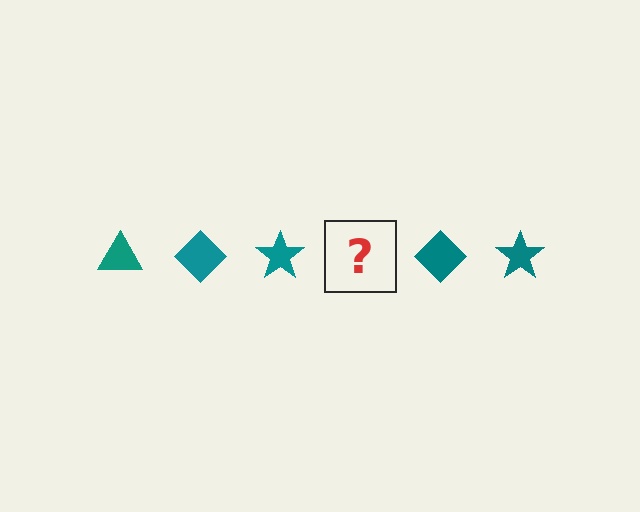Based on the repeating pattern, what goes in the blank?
The blank should be a teal triangle.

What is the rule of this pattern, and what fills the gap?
The rule is that the pattern cycles through triangle, diamond, star shapes in teal. The gap should be filled with a teal triangle.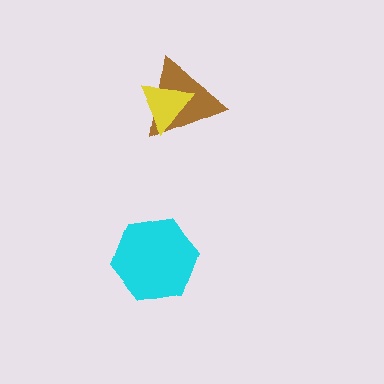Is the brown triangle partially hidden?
Yes, it is partially covered by another shape.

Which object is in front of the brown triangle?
The yellow triangle is in front of the brown triangle.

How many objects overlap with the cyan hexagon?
0 objects overlap with the cyan hexagon.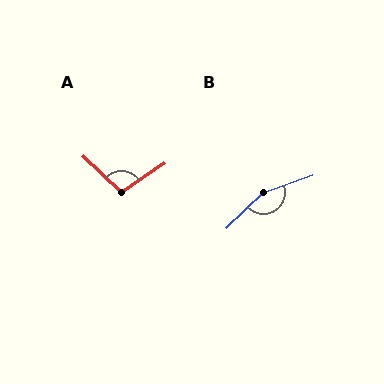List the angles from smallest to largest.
A (103°), B (156°).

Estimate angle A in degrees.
Approximately 103 degrees.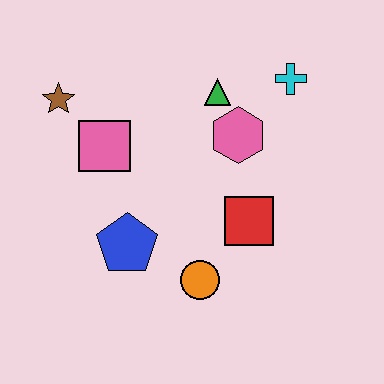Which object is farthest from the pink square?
The cyan cross is farthest from the pink square.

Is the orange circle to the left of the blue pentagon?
No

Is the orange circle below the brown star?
Yes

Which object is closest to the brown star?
The pink square is closest to the brown star.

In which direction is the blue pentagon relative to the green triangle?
The blue pentagon is below the green triangle.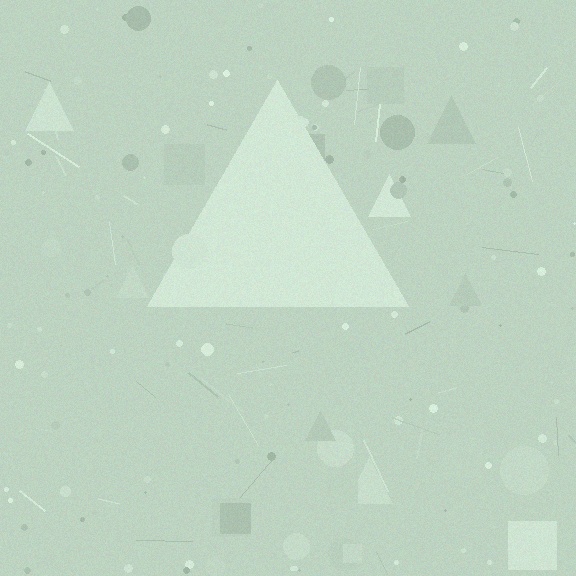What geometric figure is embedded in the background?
A triangle is embedded in the background.